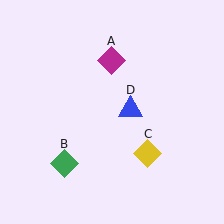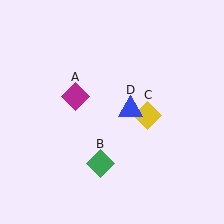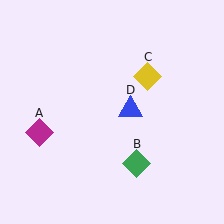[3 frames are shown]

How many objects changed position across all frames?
3 objects changed position: magenta diamond (object A), green diamond (object B), yellow diamond (object C).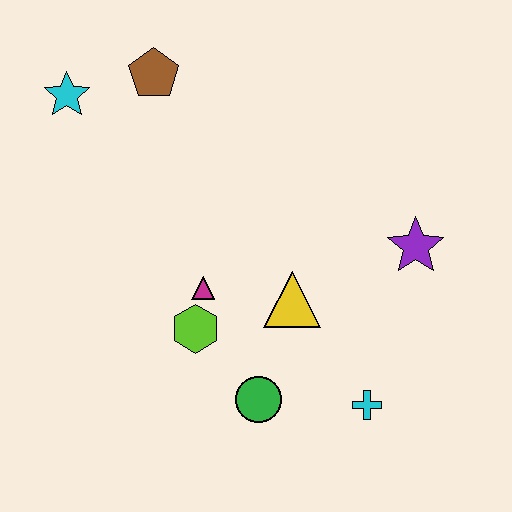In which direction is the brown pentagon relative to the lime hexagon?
The brown pentagon is above the lime hexagon.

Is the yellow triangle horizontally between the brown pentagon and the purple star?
Yes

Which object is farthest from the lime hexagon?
The cyan star is farthest from the lime hexagon.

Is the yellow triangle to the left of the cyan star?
No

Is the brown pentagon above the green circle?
Yes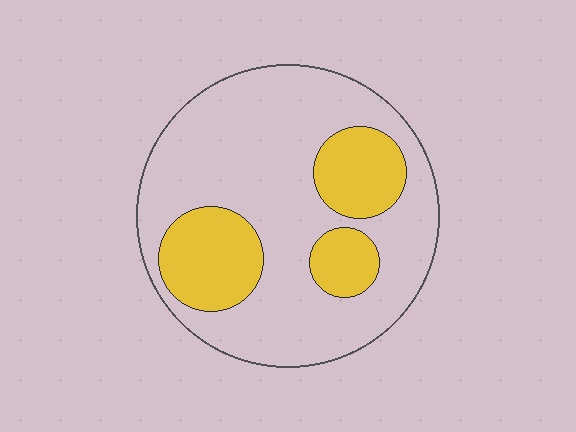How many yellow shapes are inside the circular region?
3.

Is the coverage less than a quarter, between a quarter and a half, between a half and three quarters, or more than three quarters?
Between a quarter and a half.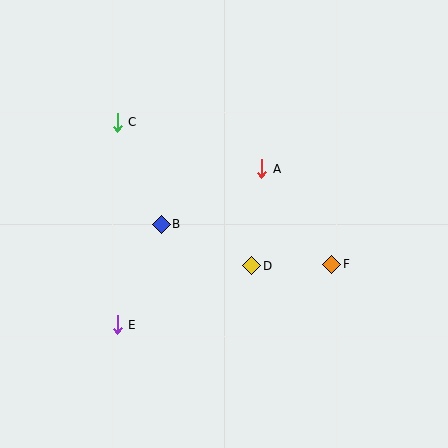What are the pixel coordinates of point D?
Point D is at (252, 266).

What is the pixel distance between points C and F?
The distance between C and F is 257 pixels.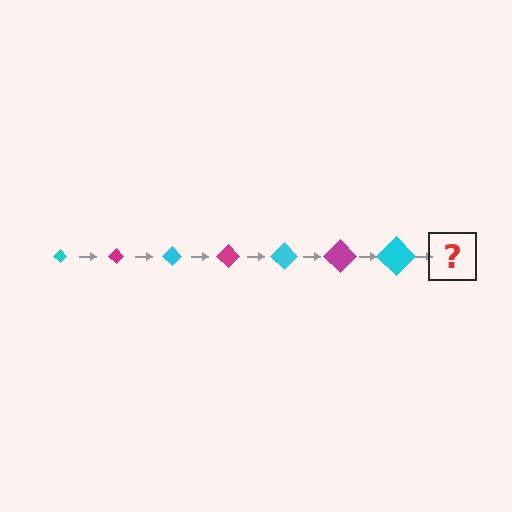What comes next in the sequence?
The next element should be a magenta diamond, larger than the previous one.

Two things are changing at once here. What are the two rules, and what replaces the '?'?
The two rules are that the diamond grows larger each step and the color cycles through cyan and magenta. The '?' should be a magenta diamond, larger than the previous one.